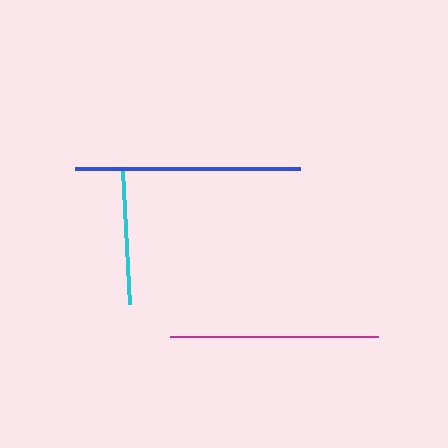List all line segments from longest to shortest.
From longest to shortest: blue, magenta, cyan.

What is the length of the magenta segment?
The magenta segment is approximately 209 pixels long.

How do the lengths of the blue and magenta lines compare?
The blue and magenta lines are approximately the same length.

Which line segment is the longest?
The blue line is the longest at approximately 224 pixels.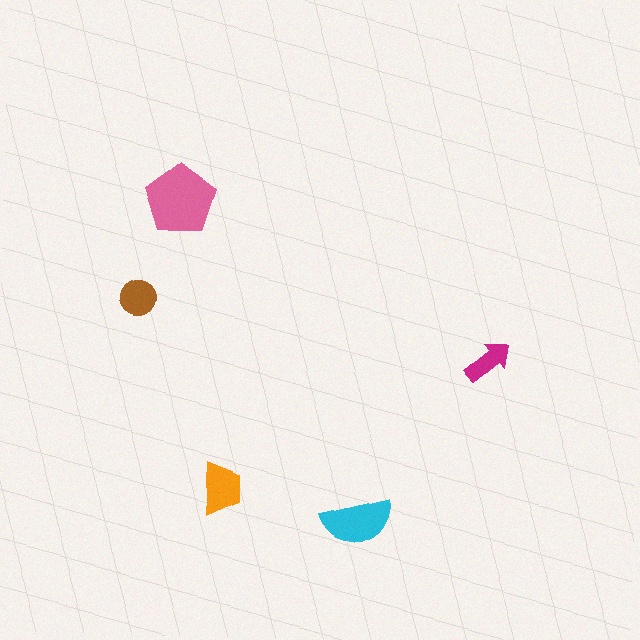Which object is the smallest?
The magenta arrow.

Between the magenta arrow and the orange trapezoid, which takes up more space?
The orange trapezoid.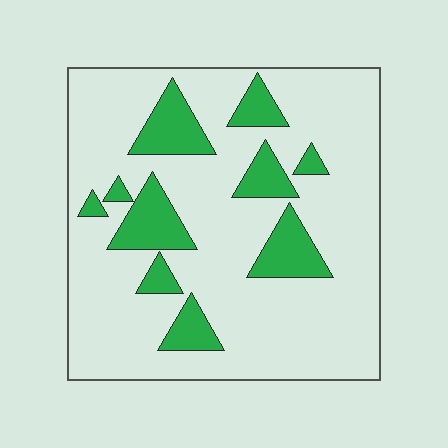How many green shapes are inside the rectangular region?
10.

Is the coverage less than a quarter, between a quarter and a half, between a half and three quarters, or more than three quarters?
Less than a quarter.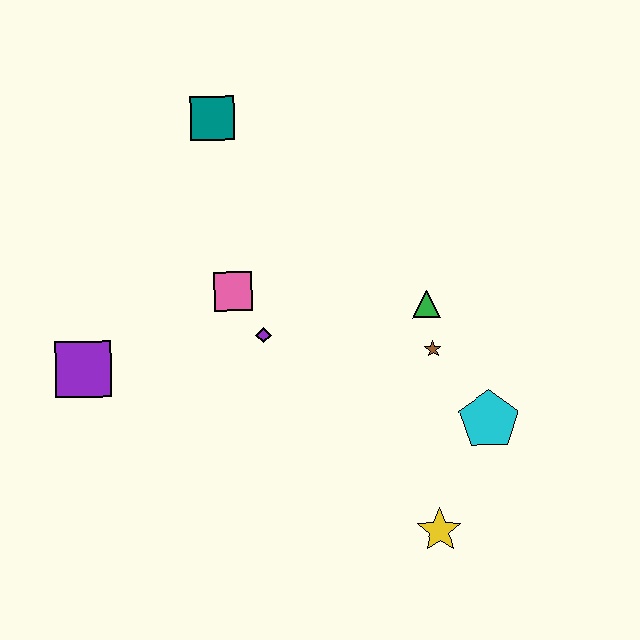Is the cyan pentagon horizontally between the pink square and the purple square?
No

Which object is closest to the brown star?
The green triangle is closest to the brown star.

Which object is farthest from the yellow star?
The teal square is farthest from the yellow star.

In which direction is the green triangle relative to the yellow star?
The green triangle is above the yellow star.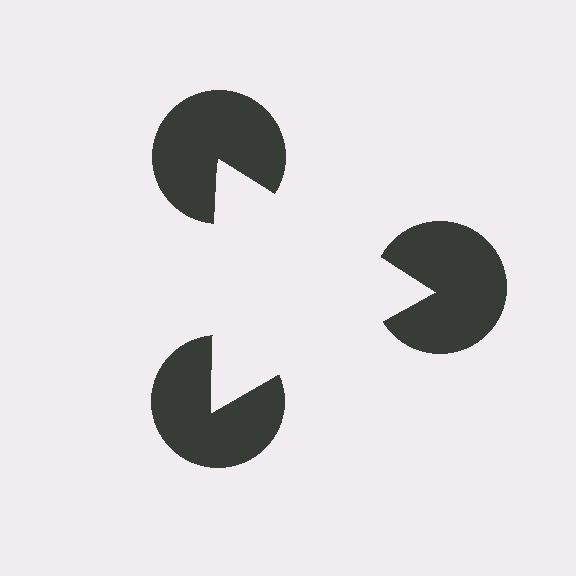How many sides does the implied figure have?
3 sides.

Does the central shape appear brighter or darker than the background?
It typically appears slightly brighter than the background, even though no actual brightness change is drawn.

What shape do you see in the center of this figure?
An illusory triangle — its edges are inferred from the aligned wedge cuts in the pac-man discs, not physically drawn.